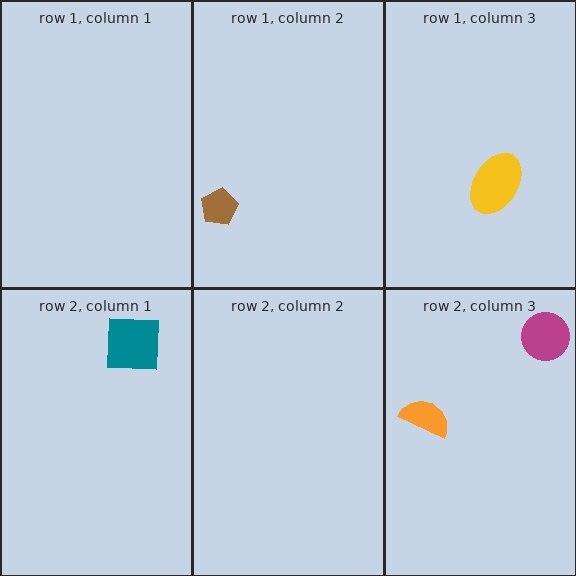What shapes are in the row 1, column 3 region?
The yellow ellipse.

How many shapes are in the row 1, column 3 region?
1.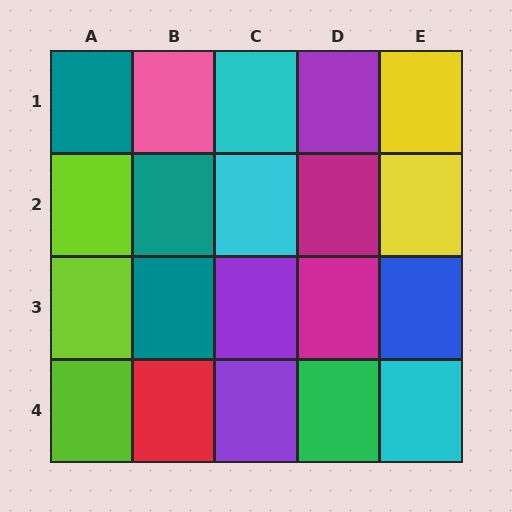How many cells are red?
1 cell is red.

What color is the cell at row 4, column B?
Red.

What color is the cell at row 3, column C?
Purple.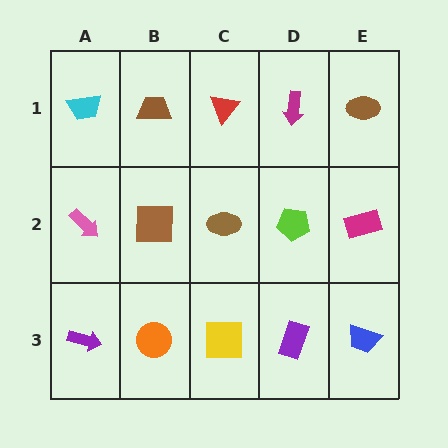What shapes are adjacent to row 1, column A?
A pink arrow (row 2, column A), a brown trapezoid (row 1, column B).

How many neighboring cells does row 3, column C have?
3.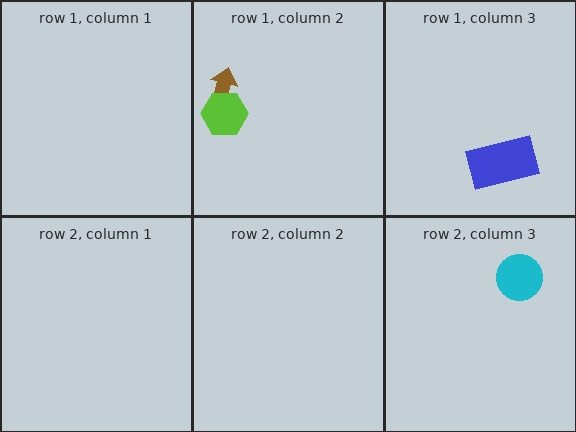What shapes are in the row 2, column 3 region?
The cyan circle.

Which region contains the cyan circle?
The row 2, column 3 region.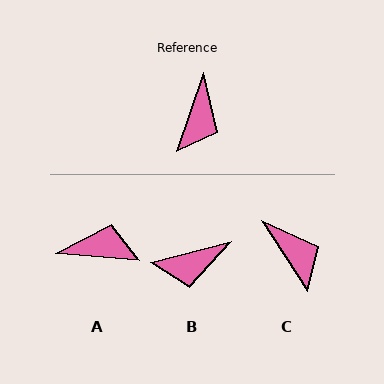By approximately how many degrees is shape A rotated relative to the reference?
Approximately 104 degrees counter-clockwise.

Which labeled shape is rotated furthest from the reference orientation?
A, about 104 degrees away.